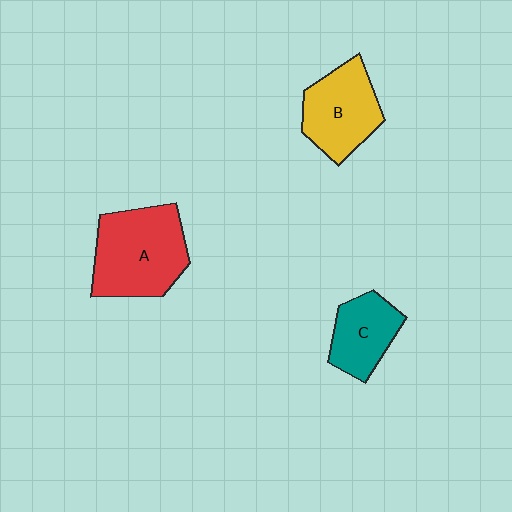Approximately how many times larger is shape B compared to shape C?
Approximately 1.3 times.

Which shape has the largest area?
Shape A (red).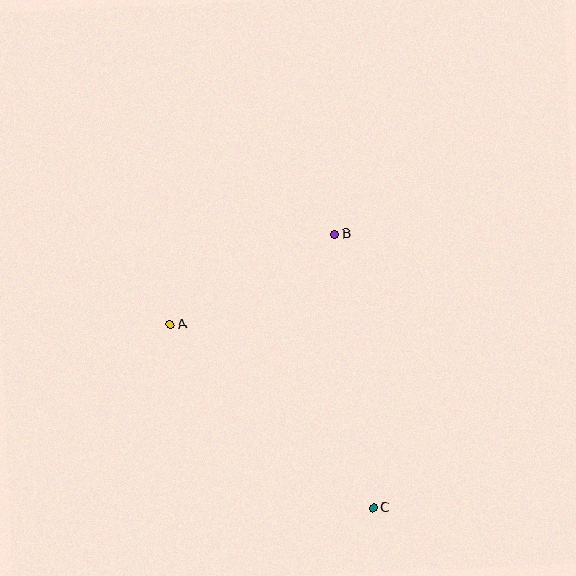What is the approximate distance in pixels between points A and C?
The distance between A and C is approximately 273 pixels.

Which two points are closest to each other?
Points A and B are closest to each other.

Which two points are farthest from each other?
Points B and C are farthest from each other.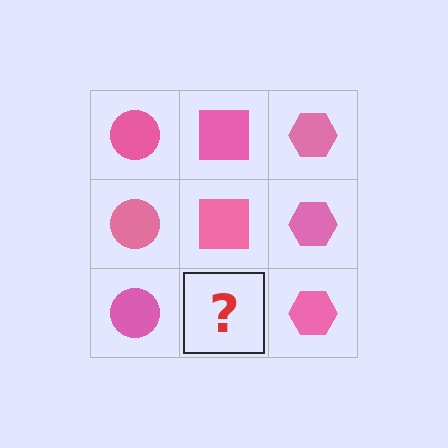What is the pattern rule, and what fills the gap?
The rule is that each column has a consistent shape. The gap should be filled with a pink square.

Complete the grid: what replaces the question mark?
The question mark should be replaced with a pink square.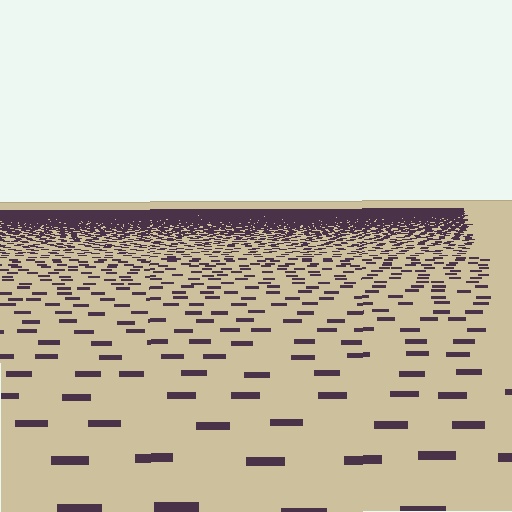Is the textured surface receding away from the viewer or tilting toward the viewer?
The surface is receding away from the viewer. Texture elements get smaller and denser toward the top.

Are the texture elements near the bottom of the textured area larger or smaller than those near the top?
Larger. Near the bottom, elements are closer to the viewer and appear at a bigger on-screen size.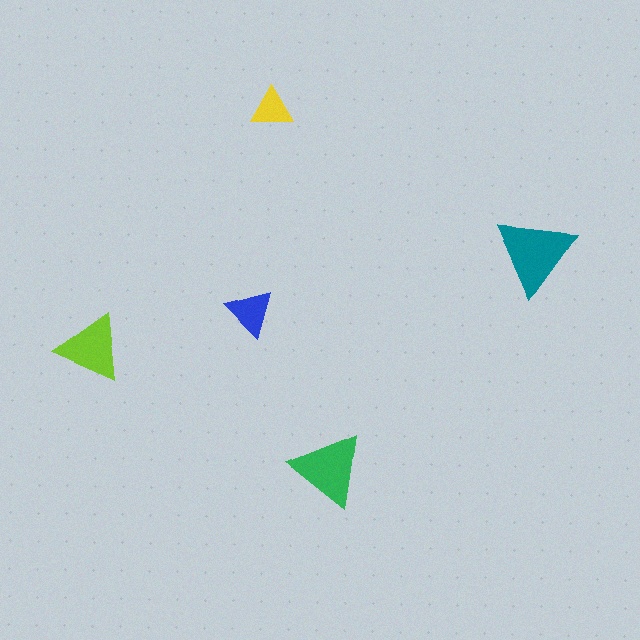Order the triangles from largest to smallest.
the teal one, the green one, the lime one, the blue one, the yellow one.